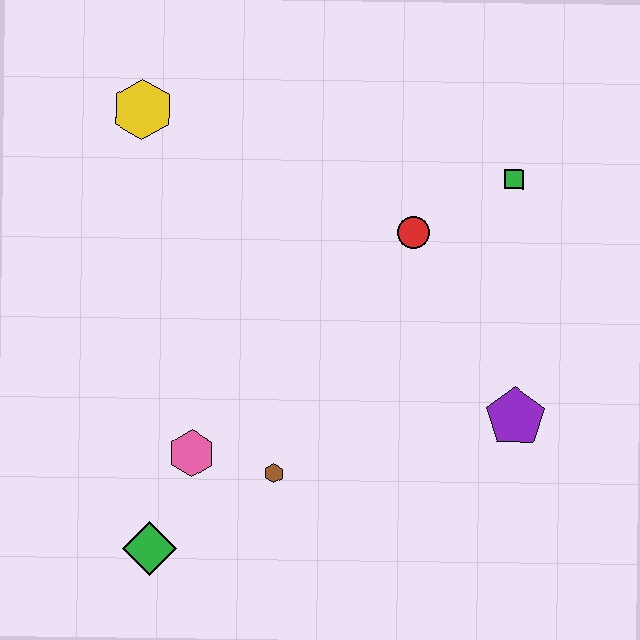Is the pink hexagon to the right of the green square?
No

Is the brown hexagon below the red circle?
Yes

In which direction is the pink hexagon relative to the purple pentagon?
The pink hexagon is to the left of the purple pentagon.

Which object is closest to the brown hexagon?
The pink hexagon is closest to the brown hexagon.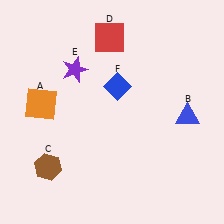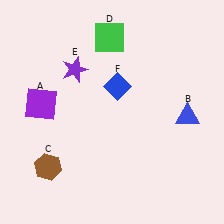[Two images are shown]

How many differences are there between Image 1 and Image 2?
There are 2 differences between the two images.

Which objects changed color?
A changed from orange to purple. D changed from red to green.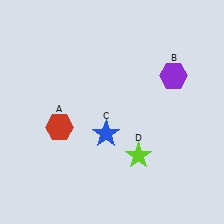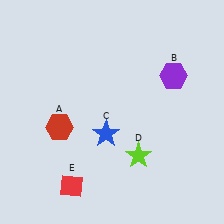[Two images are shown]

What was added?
A red diamond (E) was added in Image 2.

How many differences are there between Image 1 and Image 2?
There is 1 difference between the two images.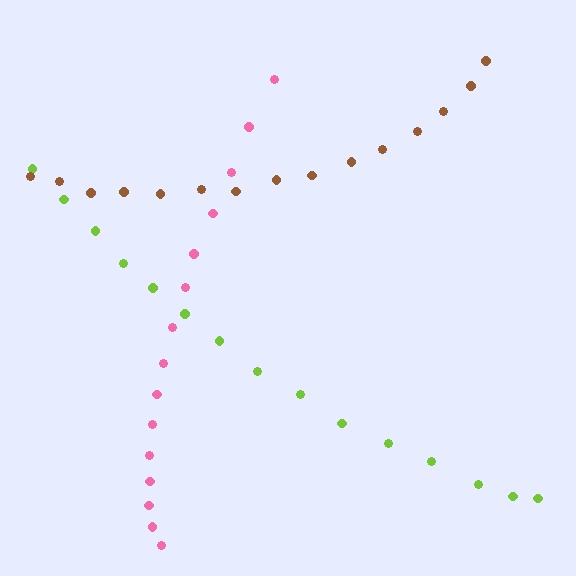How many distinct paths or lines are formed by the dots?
There are 3 distinct paths.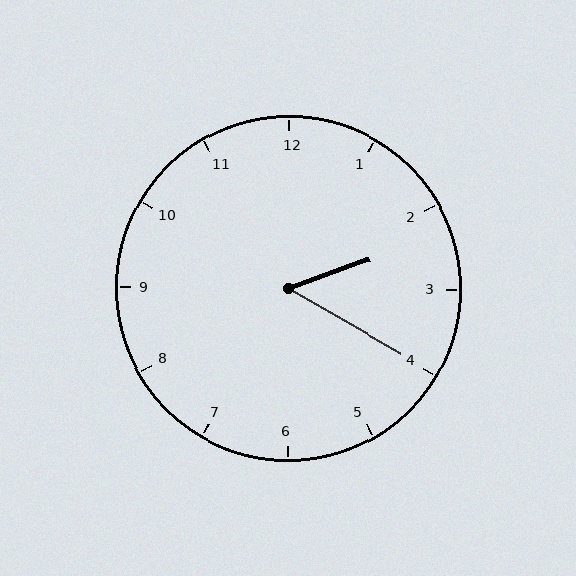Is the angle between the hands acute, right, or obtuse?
It is acute.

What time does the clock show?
2:20.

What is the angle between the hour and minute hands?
Approximately 50 degrees.